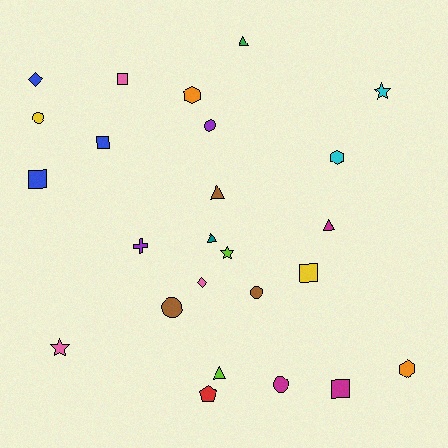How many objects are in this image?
There are 25 objects.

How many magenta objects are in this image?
There are 3 magenta objects.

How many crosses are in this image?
There is 1 cross.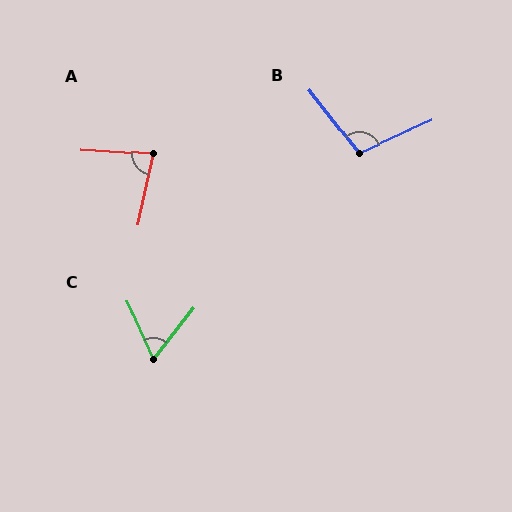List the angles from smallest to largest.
C (63°), A (81°), B (104°).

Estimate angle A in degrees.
Approximately 81 degrees.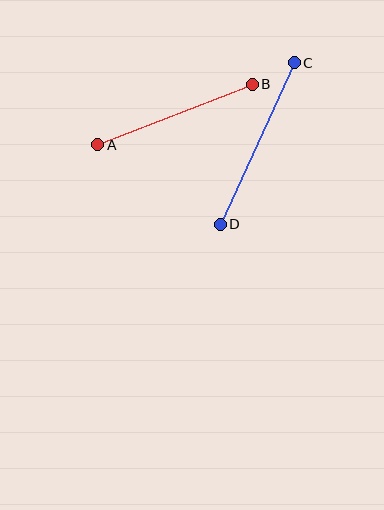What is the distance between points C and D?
The distance is approximately 177 pixels.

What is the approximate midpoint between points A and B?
The midpoint is at approximately (175, 115) pixels.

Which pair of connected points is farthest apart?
Points C and D are farthest apart.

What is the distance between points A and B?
The distance is approximately 166 pixels.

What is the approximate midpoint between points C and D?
The midpoint is at approximately (257, 143) pixels.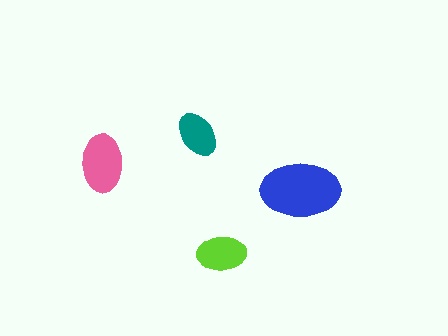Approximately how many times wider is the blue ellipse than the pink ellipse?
About 1.5 times wider.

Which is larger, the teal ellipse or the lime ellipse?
The lime one.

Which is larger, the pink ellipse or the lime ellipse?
The pink one.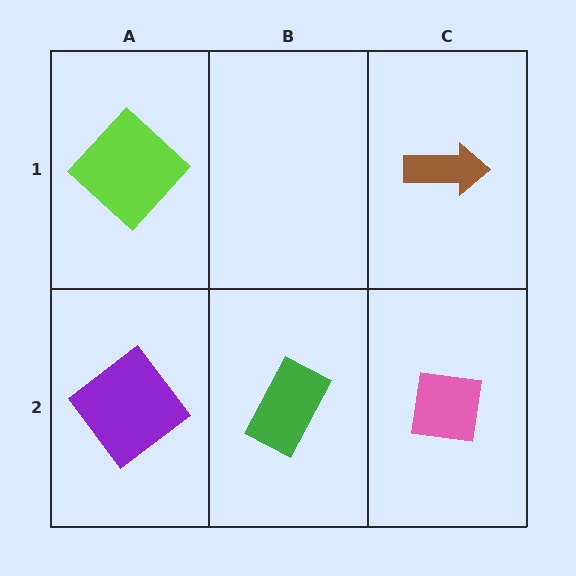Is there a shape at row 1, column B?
No, that cell is empty.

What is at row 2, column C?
A pink square.